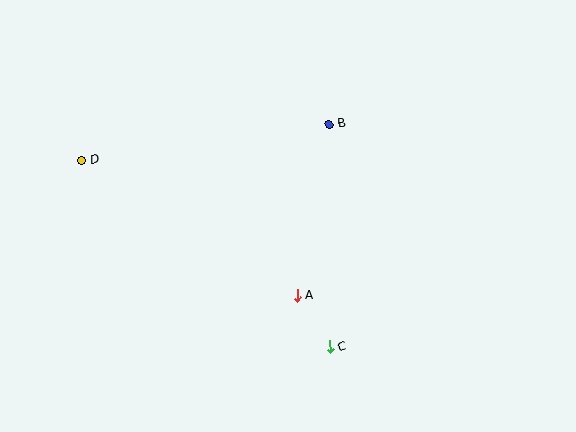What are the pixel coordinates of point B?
Point B is at (329, 124).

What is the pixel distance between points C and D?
The distance between C and D is 311 pixels.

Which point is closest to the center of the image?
Point A at (297, 295) is closest to the center.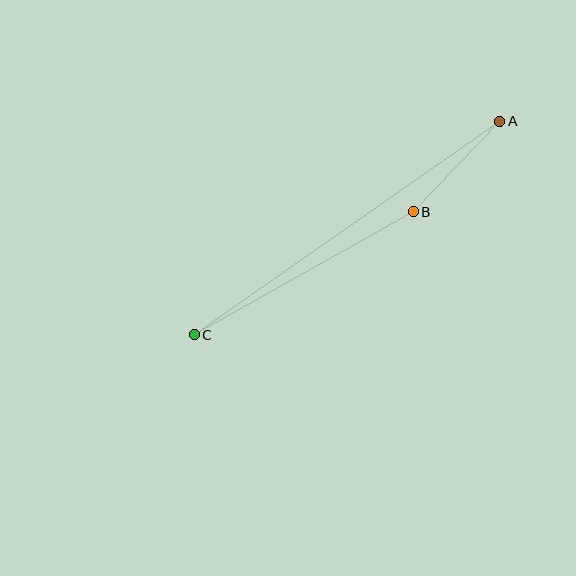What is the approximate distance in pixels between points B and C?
The distance between B and C is approximately 251 pixels.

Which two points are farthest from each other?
Points A and C are farthest from each other.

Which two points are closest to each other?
Points A and B are closest to each other.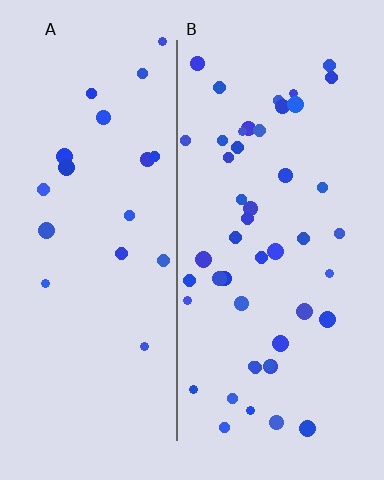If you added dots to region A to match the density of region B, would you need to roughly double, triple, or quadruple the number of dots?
Approximately double.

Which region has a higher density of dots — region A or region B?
B (the right).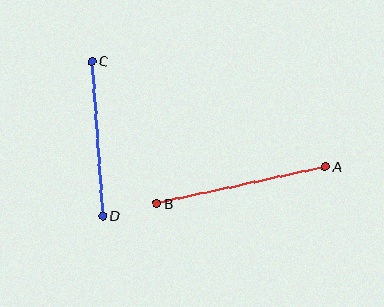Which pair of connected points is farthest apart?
Points A and B are farthest apart.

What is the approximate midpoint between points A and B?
The midpoint is at approximately (241, 185) pixels.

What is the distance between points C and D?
The distance is approximately 155 pixels.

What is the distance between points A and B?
The distance is approximately 173 pixels.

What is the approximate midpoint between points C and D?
The midpoint is at approximately (97, 138) pixels.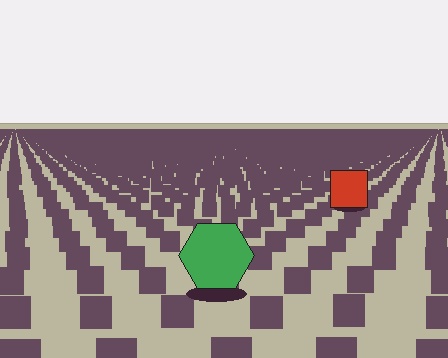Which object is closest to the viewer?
The green hexagon is closest. The texture marks near it are larger and more spread out.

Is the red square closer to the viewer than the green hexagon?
No. The green hexagon is closer — you can tell from the texture gradient: the ground texture is coarser near it.